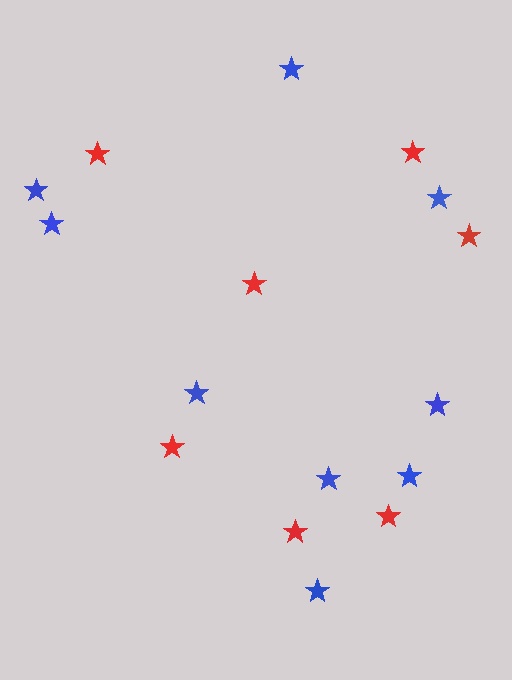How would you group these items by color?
There are 2 groups: one group of red stars (7) and one group of blue stars (9).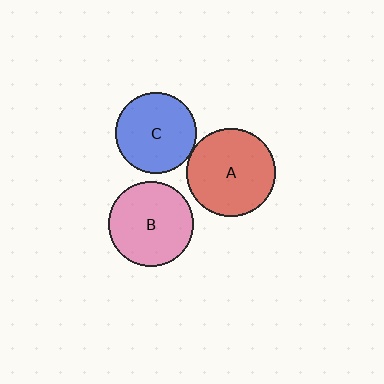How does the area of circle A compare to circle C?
Approximately 1.2 times.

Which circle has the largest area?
Circle A (red).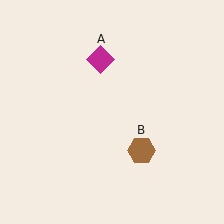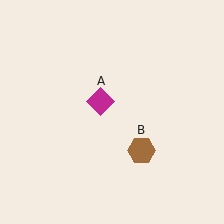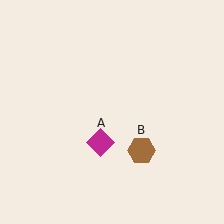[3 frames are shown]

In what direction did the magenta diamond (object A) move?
The magenta diamond (object A) moved down.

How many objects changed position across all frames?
1 object changed position: magenta diamond (object A).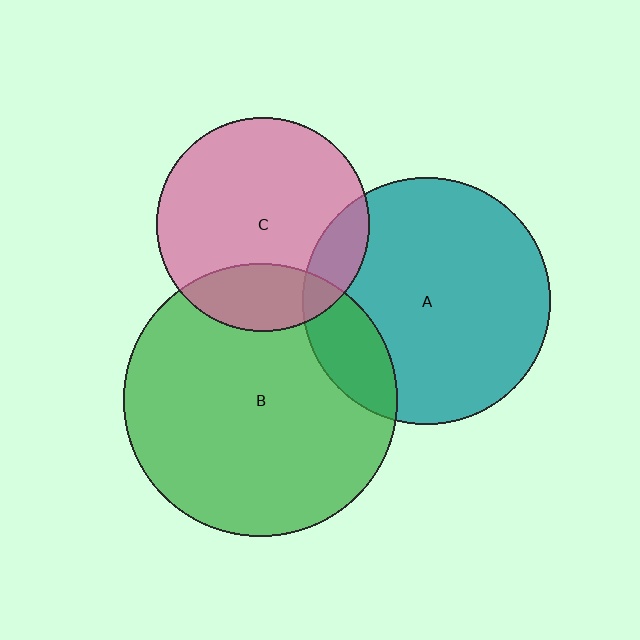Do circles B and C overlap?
Yes.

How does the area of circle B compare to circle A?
Approximately 1.2 times.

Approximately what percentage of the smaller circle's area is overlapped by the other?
Approximately 20%.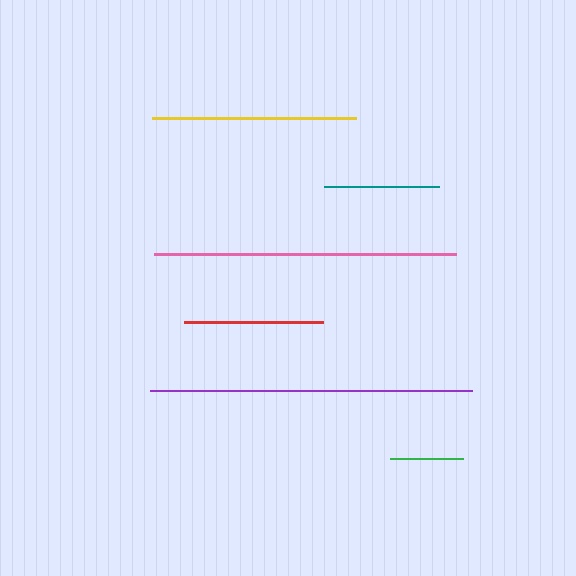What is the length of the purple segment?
The purple segment is approximately 322 pixels long.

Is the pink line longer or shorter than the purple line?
The purple line is longer than the pink line.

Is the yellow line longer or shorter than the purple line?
The purple line is longer than the yellow line.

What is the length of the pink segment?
The pink segment is approximately 301 pixels long.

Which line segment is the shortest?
The green line is the shortest at approximately 73 pixels.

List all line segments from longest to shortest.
From longest to shortest: purple, pink, yellow, red, teal, green.